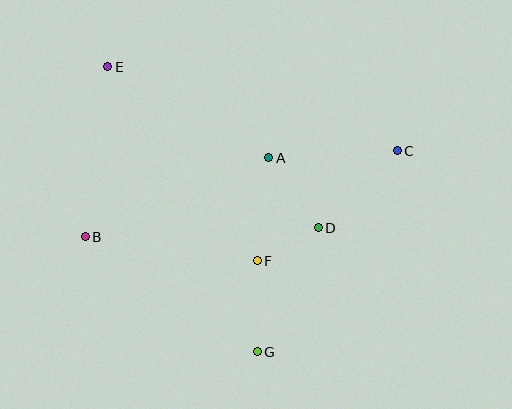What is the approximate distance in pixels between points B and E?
The distance between B and E is approximately 172 pixels.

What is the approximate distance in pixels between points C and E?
The distance between C and E is approximately 302 pixels.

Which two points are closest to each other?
Points D and F are closest to each other.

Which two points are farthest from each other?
Points B and C are farthest from each other.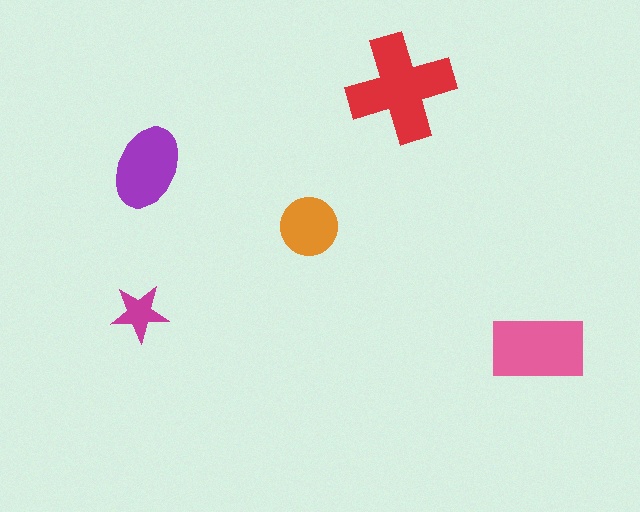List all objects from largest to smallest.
The red cross, the pink rectangle, the purple ellipse, the orange circle, the magenta star.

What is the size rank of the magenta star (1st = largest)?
5th.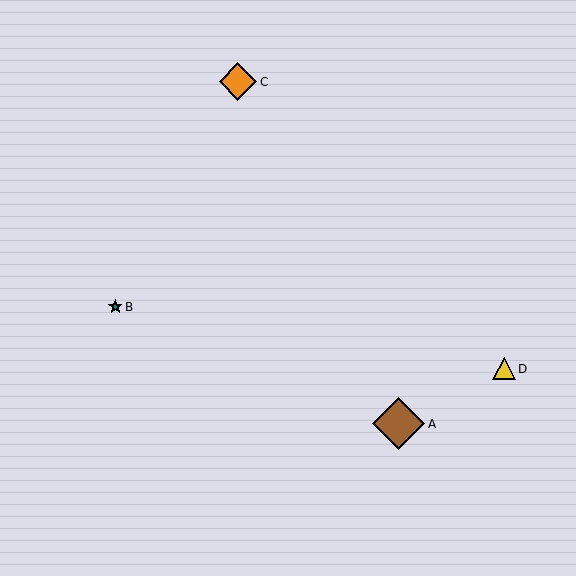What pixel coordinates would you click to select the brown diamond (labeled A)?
Click at (399, 424) to select the brown diamond A.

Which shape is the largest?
The brown diamond (labeled A) is the largest.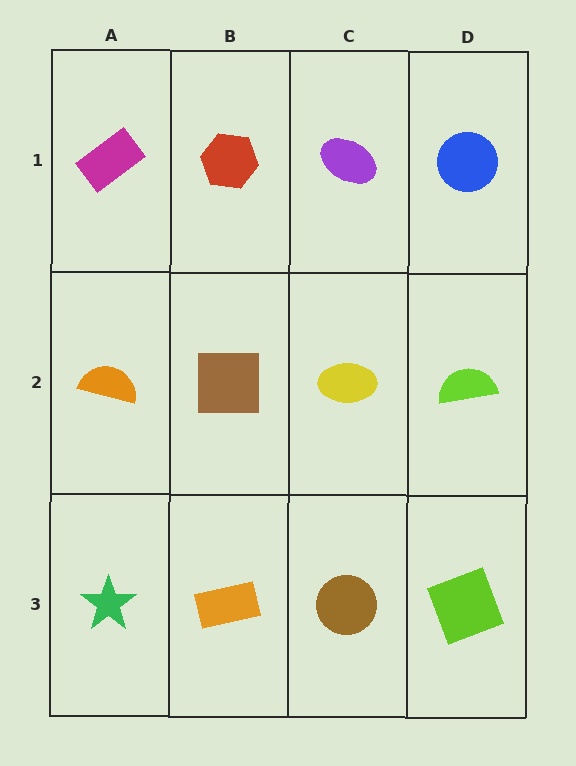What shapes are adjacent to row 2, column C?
A purple ellipse (row 1, column C), a brown circle (row 3, column C), a brown square (row 2, column B), a lime semicircle (row 2, column D).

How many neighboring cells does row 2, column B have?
4.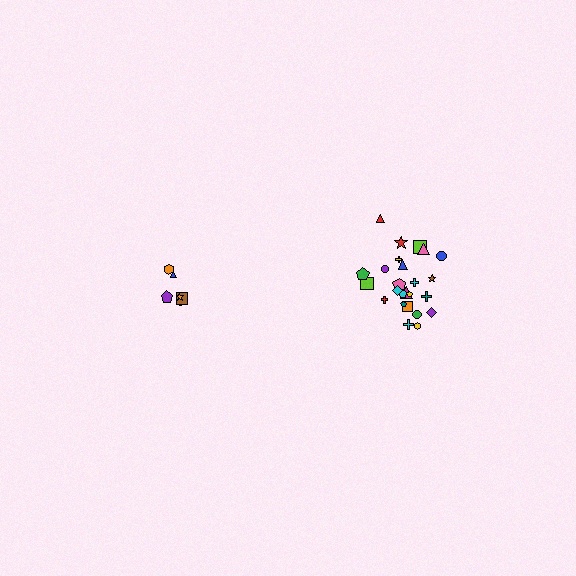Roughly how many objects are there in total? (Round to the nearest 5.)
Roughly 30 objects in total.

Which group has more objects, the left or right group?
The right group.